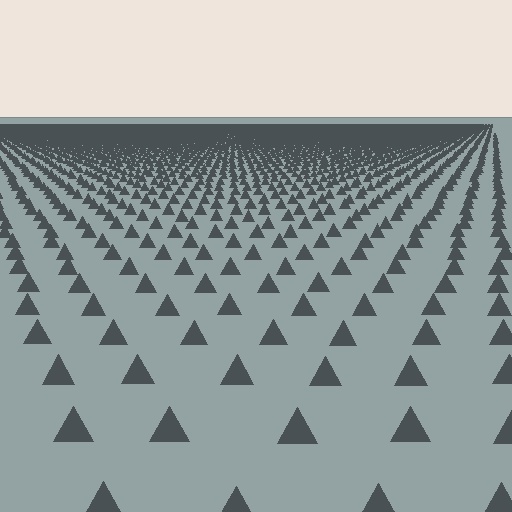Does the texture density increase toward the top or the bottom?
Density increases toward the top.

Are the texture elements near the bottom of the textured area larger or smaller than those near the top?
Larger. Near the bottom, elements are closer to the viewer and appear at a bigger on-screen size.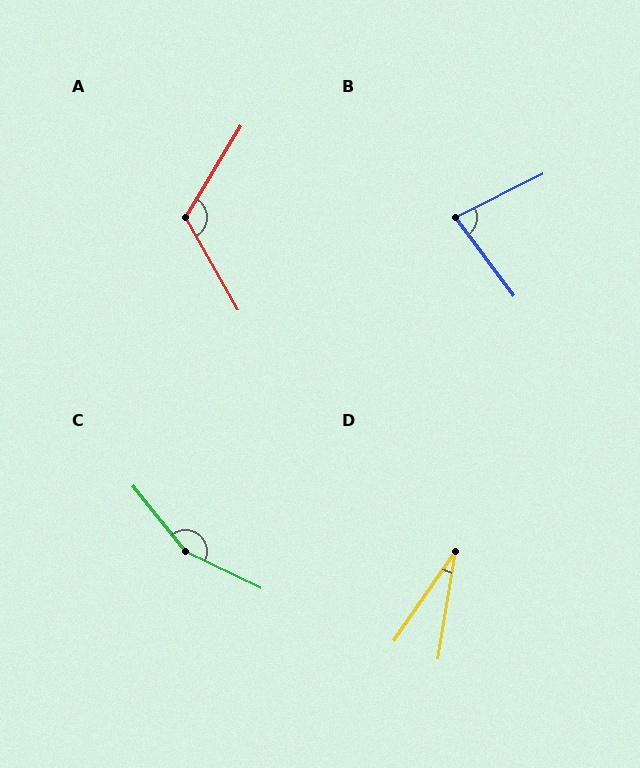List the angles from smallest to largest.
D (26°), B (80°), A (119°), C (155°).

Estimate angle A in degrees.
Approximately 119 degrees.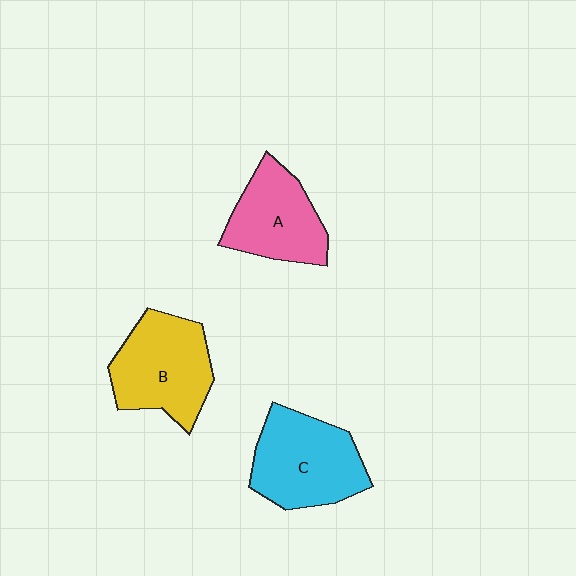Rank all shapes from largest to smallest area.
From largest to smallest: C (cyan), B (yellow), A (pink).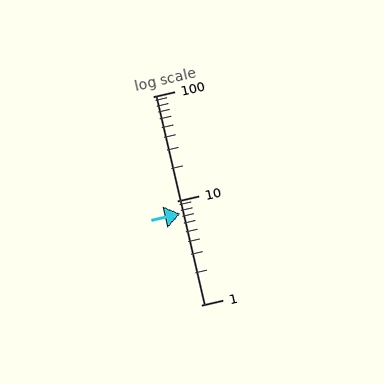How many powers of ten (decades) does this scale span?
The scale spans 2 decades, from 1 to 100.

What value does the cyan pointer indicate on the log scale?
The pointer indicates approximately 7.4.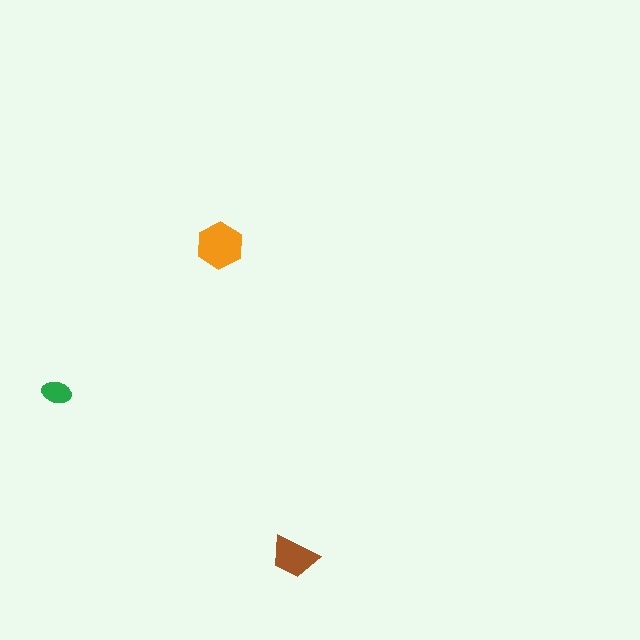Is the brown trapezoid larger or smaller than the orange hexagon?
Smaller.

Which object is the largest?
The orange hexagon.